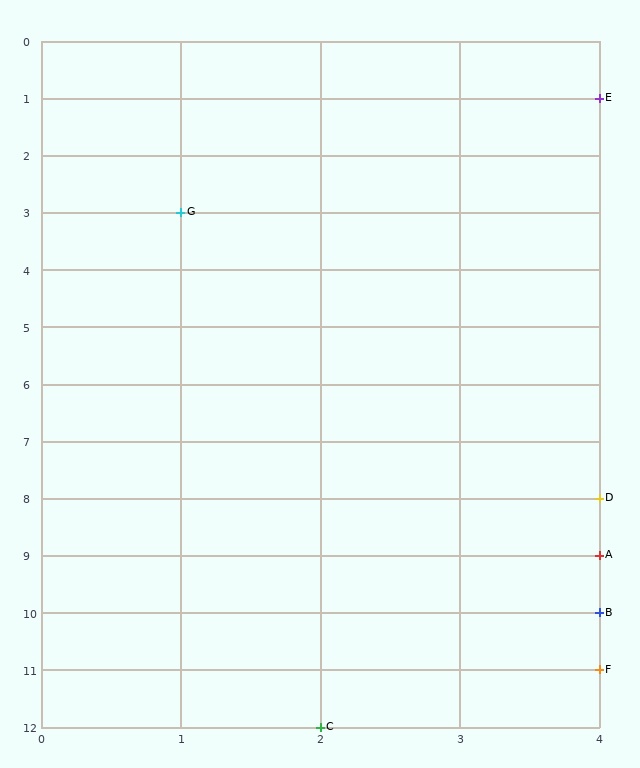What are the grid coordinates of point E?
Point E is at grid coordinates (4, 1).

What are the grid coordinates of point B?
Point B is at grid coordinates (4, 10).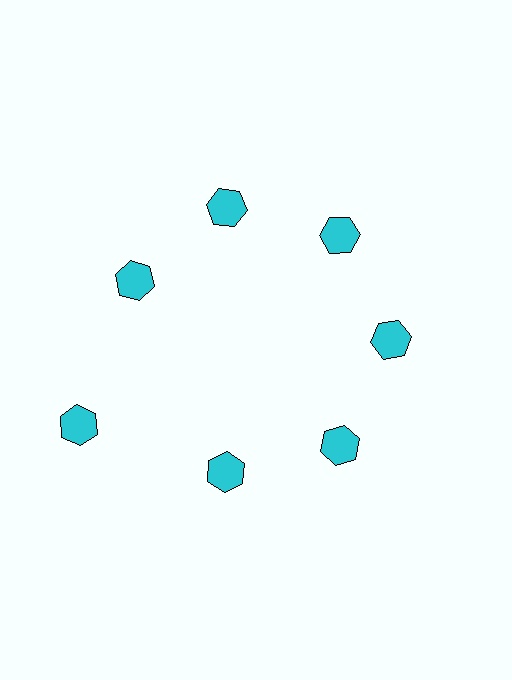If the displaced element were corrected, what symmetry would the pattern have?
It would have 7-fold rotational symmetry — the pattern would map onto itself every 51 degrees.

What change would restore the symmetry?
The symmetry would be restored by moving it inward, back onto the ring so that all 7 hexagons sit at equal angles and equal distance from the center.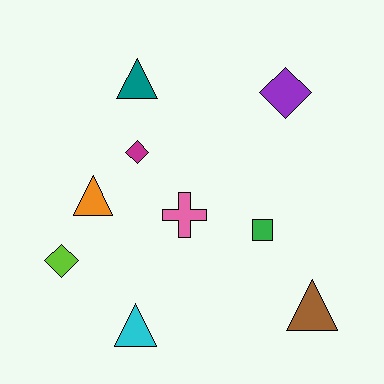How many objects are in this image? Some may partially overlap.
There are 9 objects.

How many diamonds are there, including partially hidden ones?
There are 3 diamonds.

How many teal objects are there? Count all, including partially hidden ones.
There is 1 teal object.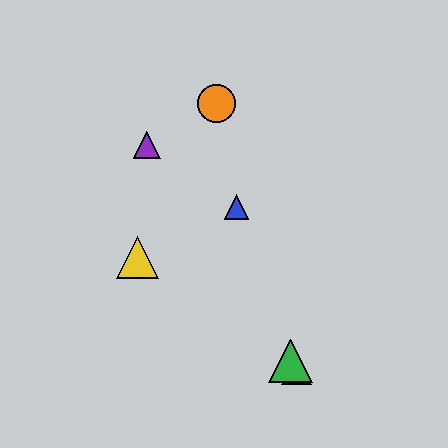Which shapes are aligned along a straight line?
The red triangle, the green triangle, the purple triangle are aligned along a straight line.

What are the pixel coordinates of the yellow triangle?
The yellow triangle is at (138, 258).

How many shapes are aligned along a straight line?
3 shapes (the red triangle, the green triangle, the purple triangle) are aligned along a straight line.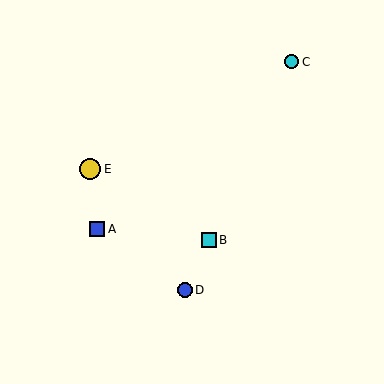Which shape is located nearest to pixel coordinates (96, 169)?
The yellow circle (labeled E) at (90, 169) is nearest to that location.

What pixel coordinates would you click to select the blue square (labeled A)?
Click at (97, 229) to select the blue square A.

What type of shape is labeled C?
Shape C is a cyan circle.